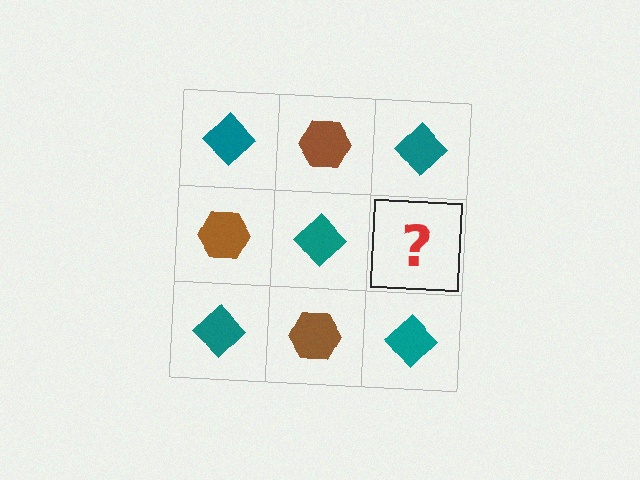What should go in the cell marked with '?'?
The missing cell should contain a brown hexagon.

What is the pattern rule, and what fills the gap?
The rule is that it alternates teal diamond and brown hexagon in a checkerboard pattern. The gap should be filled with a brown hexagon.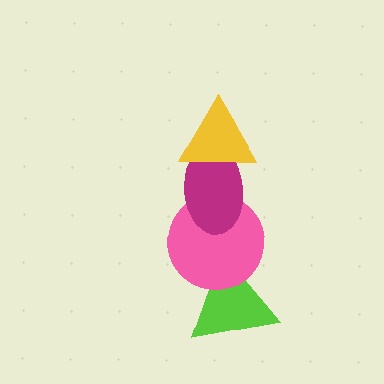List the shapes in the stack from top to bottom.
From top to bottom: the yellow triangle, the magenta ellipse, the pink circle, the lime triangle.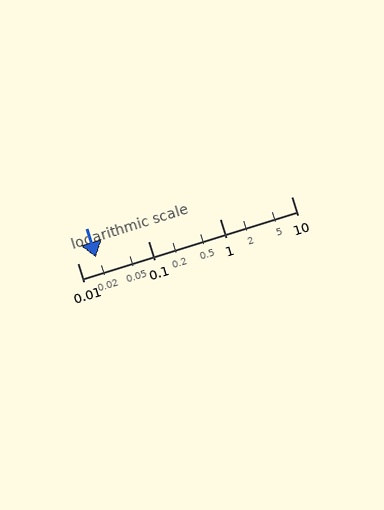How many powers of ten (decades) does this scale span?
The scale spans 3 decades, from 0.01 to 10.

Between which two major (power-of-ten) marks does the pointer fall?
The pointer is between 0.01 and 0.1.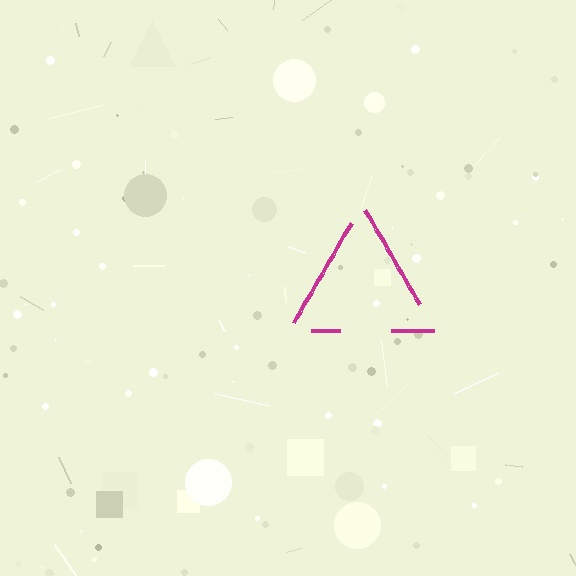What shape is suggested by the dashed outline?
The dashed outline suggests a triangle.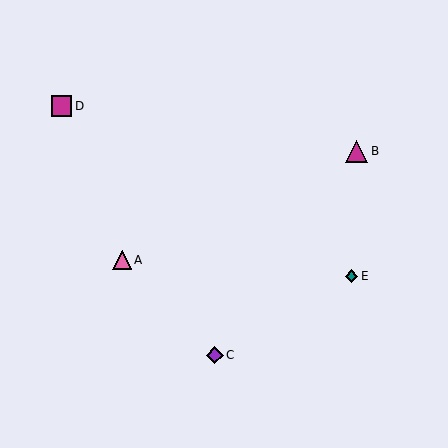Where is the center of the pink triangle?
The center of the pink triangle is at (122, 260).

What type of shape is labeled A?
Shape A is a pink triangle.